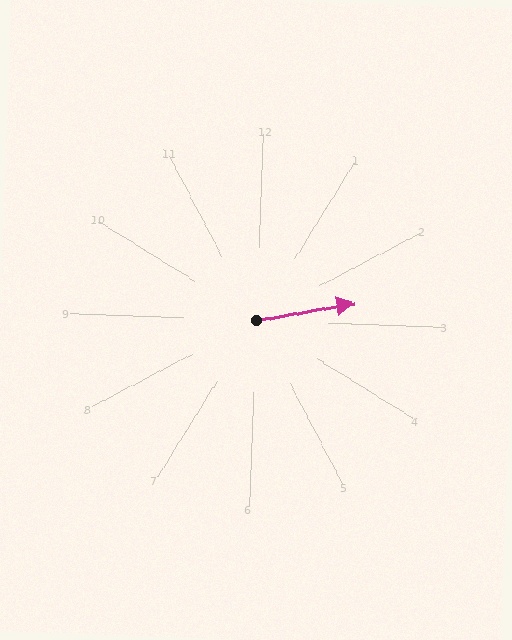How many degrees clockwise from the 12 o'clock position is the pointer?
Approximately 78 degrees.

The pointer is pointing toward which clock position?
Roughly 3 o'clock.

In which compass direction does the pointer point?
East.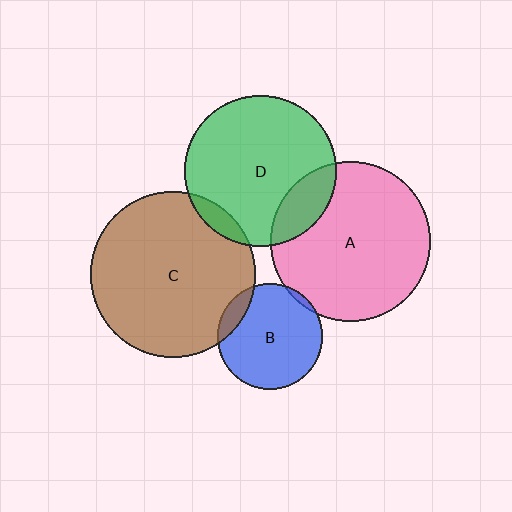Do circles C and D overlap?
Yes.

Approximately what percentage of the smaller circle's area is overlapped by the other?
Approximately 5%.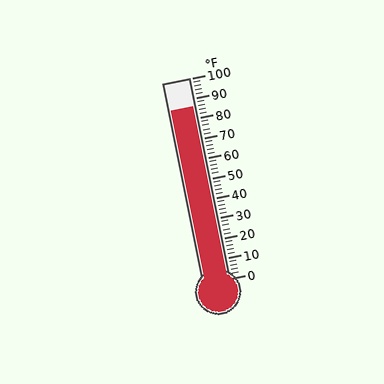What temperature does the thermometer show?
The thermometer shows approximately 86°F.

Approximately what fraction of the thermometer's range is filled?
The thermometer is filled to approximately 85% of its range.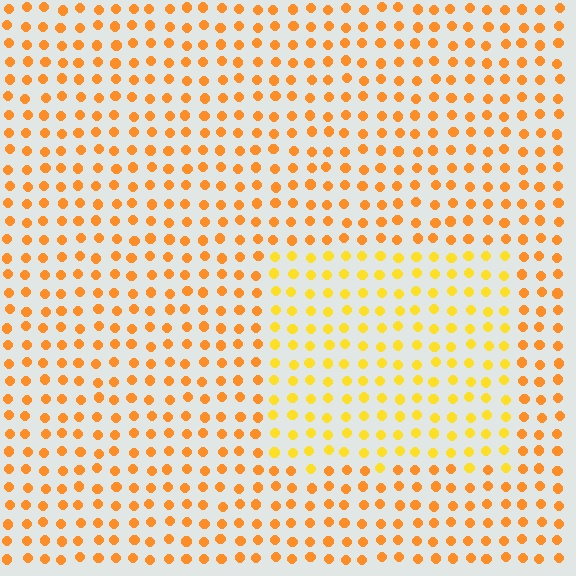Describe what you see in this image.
The image is filled with small orange elements in a uniform arrangement. A rectangle-shaped region is visible where the elements are tinted to a slightly different hue, forming a subtle color boundary.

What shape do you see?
I see a rectangle.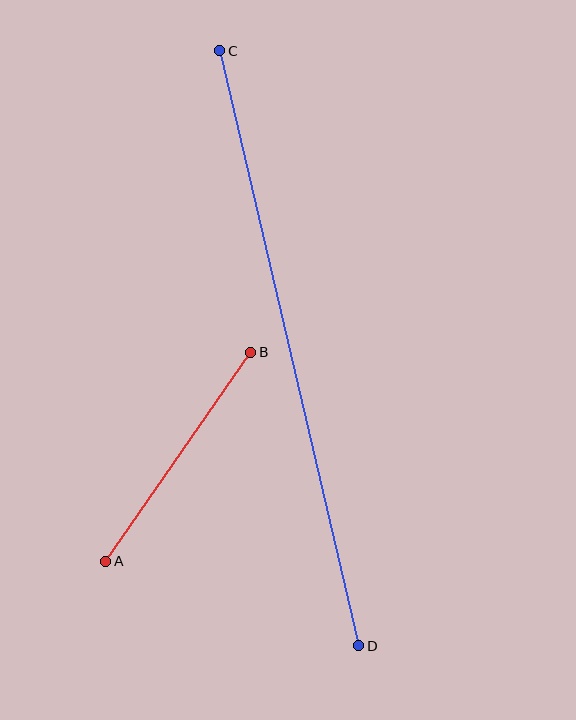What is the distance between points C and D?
The distance is approximately 611 pixels.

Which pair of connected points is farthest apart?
Points C and D are farthest apart.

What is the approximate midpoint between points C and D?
The midpoint is at approximately (289, 348) pixels.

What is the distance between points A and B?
The distance is approximately 254 pixels.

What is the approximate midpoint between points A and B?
The midpoint is at approximately (178, 457) pixels.